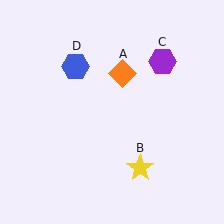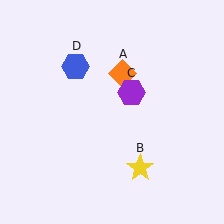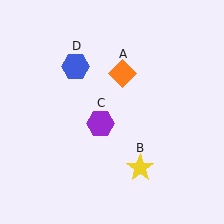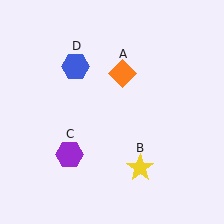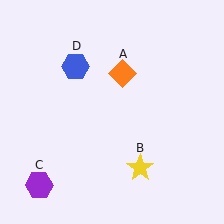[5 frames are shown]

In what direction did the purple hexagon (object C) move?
The purple hexagon (object C) moved down and to the left.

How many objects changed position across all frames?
1 object changed position: purple hexagon (object C).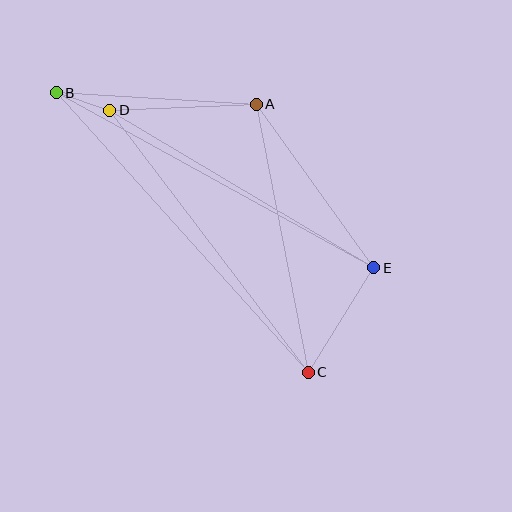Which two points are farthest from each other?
Points B and C are farthest from each other.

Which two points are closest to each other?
Points B and D are closest to each other.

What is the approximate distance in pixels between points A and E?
The distance between A and E is approximately 201 pixels.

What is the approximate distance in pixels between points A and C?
The distance between A and C is approximately 273 pixels.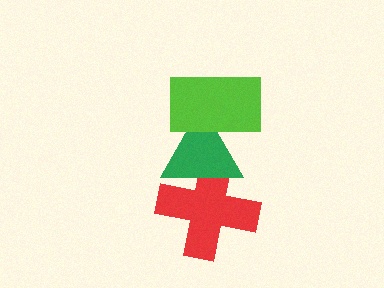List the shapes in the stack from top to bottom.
From top to bottom: the lime rectangle, the green triangle, the red cross.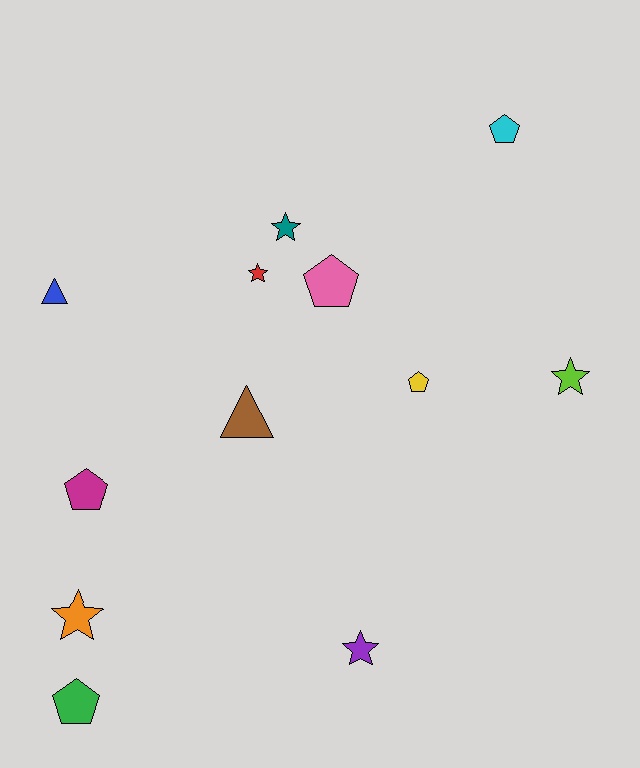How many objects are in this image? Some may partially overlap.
There are 12 objects.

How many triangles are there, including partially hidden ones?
There are 2 triangles.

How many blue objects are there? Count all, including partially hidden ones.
There is 1 blue object.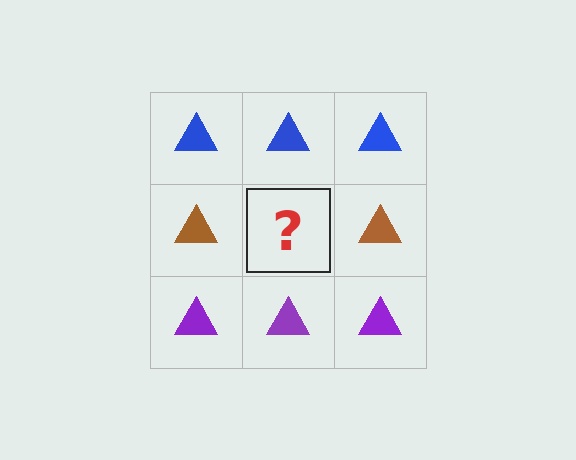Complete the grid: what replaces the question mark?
The question mark should be replaced with a brown triangle.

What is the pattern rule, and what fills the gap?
The rule is that each row has a consistent color. The gap should be filled with a brown triangle.